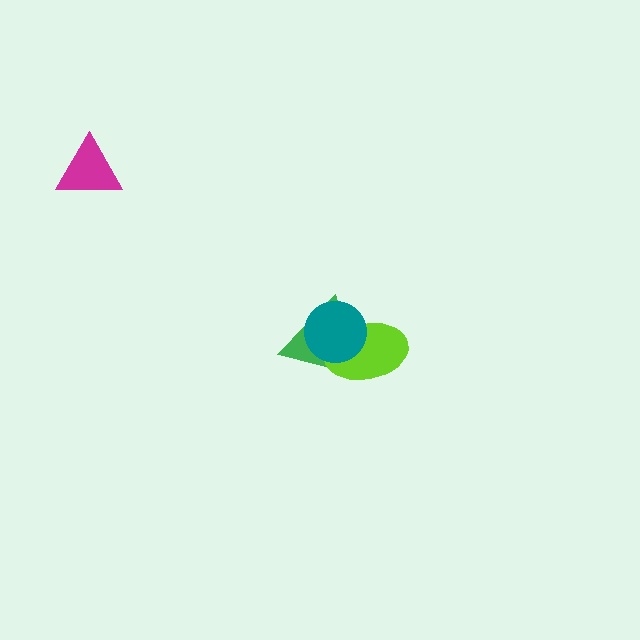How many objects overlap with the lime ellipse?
2 objects overlap with the lime ellipse.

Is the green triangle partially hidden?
Yes, it is partially covered by another shape.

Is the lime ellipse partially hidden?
Yes, it is partially covered by another shape.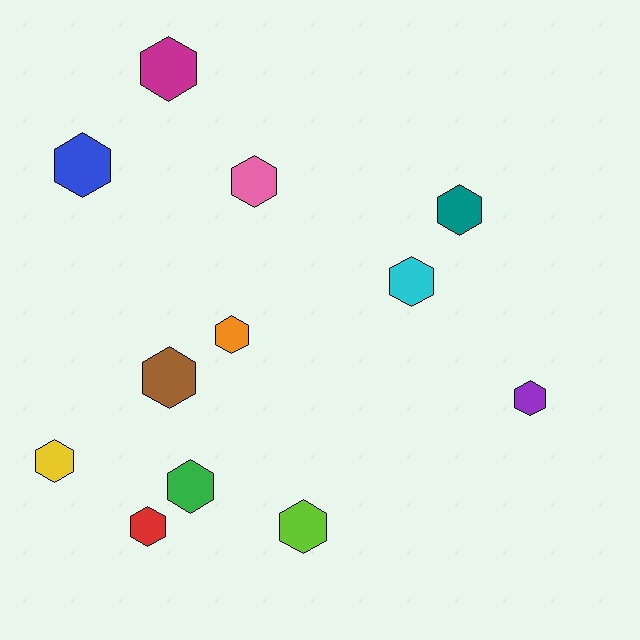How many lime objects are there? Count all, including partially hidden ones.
There is 1 lime object.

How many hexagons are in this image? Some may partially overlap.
There are 12 hexagons.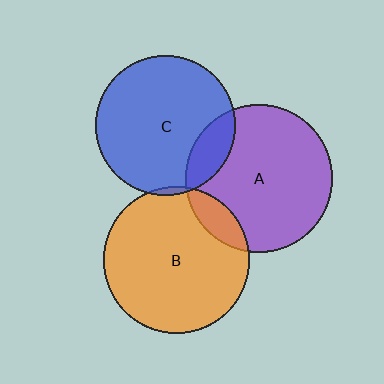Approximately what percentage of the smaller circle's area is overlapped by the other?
Approximately 5%.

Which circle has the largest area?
Circle A (purple).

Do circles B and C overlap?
Yes.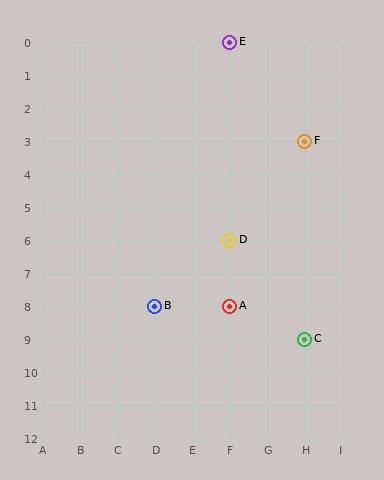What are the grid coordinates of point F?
Point F is at grid coordinates (H, 3).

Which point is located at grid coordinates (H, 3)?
Point F is at (H, 3).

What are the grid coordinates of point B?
Point B is at grid coordinates (D, 8).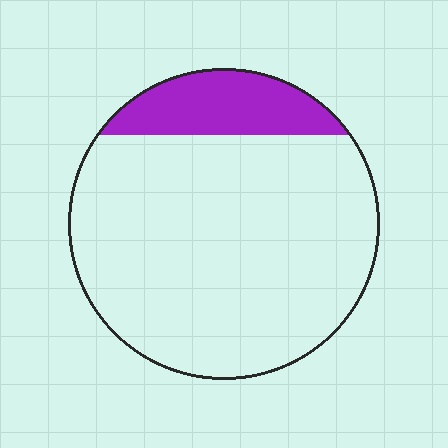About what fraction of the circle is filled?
About one sixth (1/6).